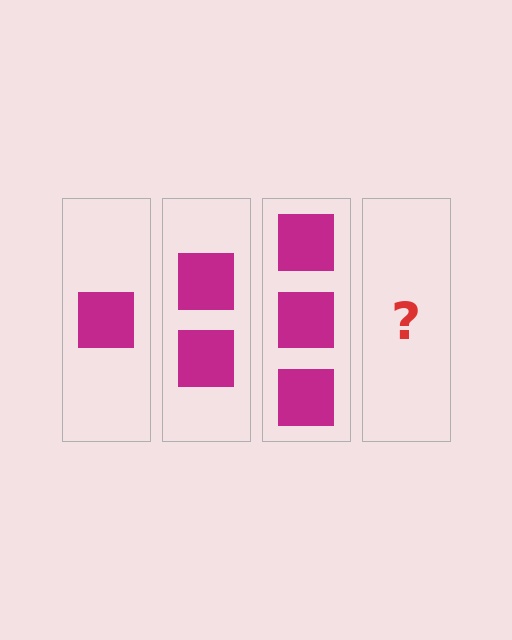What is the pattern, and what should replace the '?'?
The pattern is that each step adds one more square. The '?' should be 4 squares.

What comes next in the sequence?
The next element should be 4 squares.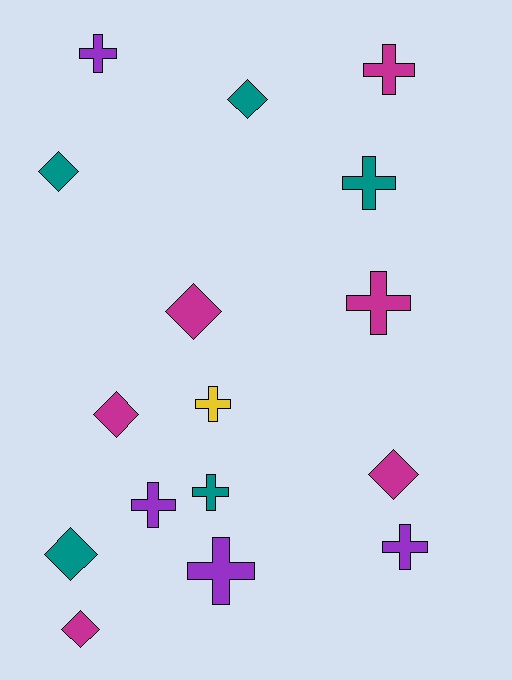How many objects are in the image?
There are 16 objects.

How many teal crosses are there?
There are 2 teal crosses.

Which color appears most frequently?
Magenta, with 6 objects.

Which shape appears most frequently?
Cross, with 9 objects.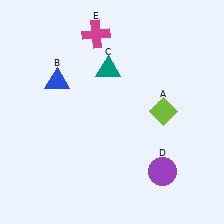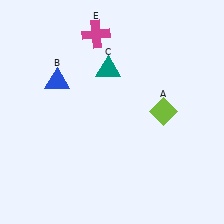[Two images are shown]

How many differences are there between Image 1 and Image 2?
There is 1 difference between the two images.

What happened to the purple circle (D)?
The purple circle (D) was removed in Image 2. It was in the bottom-right area of Image 1.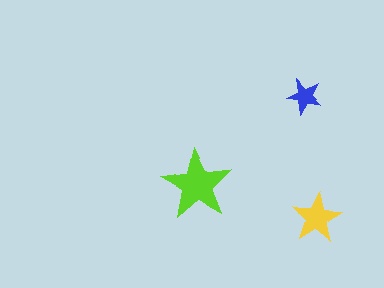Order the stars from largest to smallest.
the lime one, the yellow one, the blue one.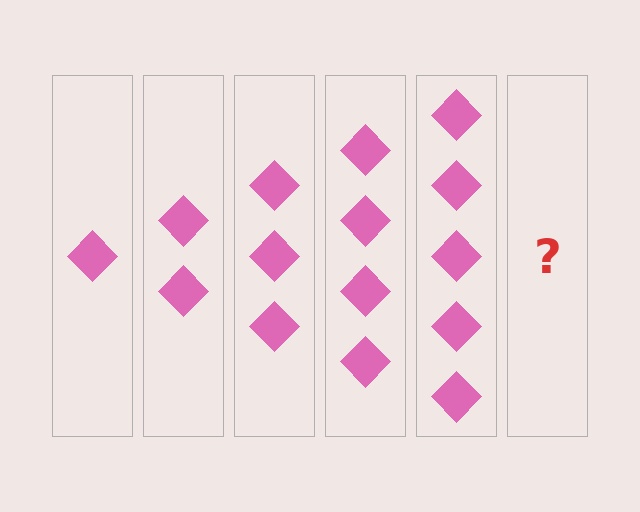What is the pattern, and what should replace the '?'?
The pattern is that each step adds one more diamond. The '?' should be 6 diamonds.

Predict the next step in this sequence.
The next step is 6 diamonds.